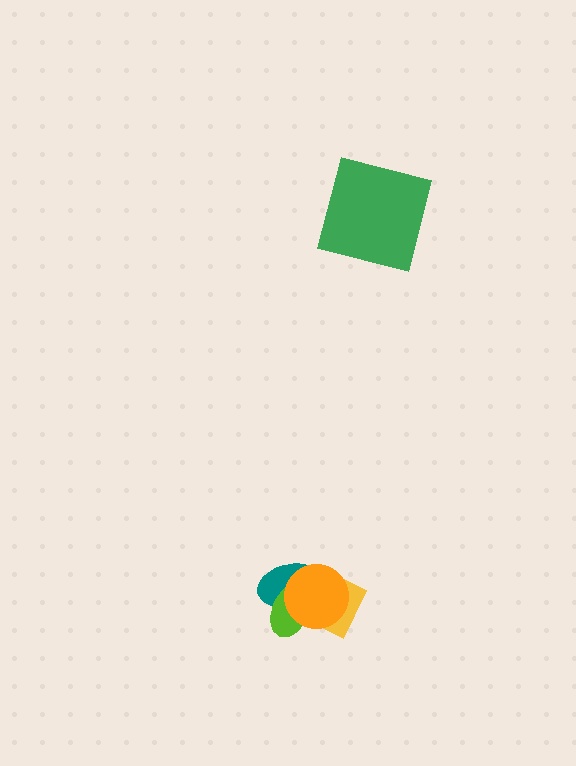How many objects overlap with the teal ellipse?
3 objects overlap with the teal ellipse.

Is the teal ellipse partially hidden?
Yes, it is partially covered by another shape.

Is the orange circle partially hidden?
No, no other shape covers it.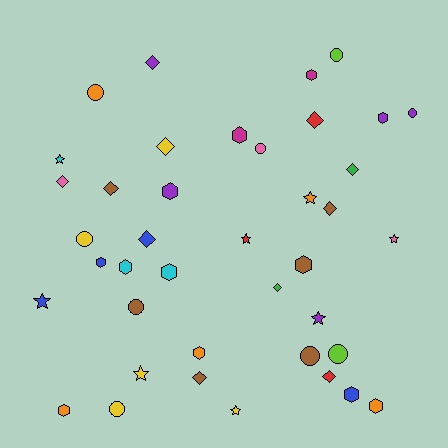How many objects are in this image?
There are 40 objects.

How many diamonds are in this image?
There are 11 diamonds.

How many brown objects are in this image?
There are 6 brown objects.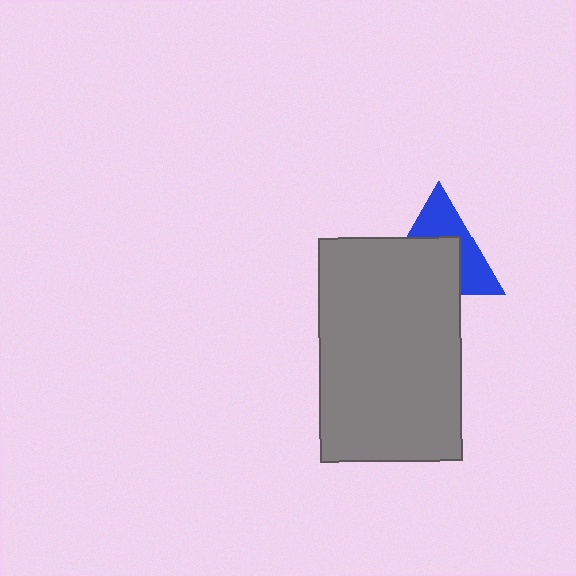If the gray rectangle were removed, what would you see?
You would see the complete blue triangle.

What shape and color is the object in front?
The object in front is a gray rectangle.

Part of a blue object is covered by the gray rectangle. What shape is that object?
It is a triangle.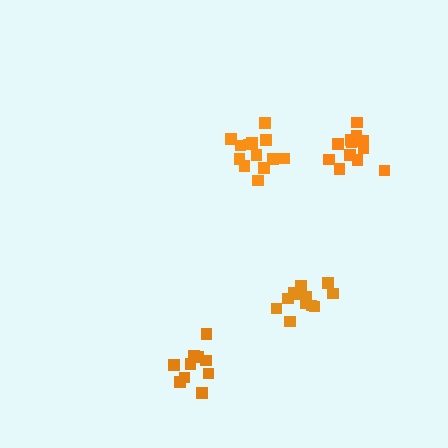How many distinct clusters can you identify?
There are 4 distinct clusters.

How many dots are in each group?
Group 1: 12 dots, Group 2: 13 dots, Group 3: 10 dots, Group 4: 13 dots (48 total).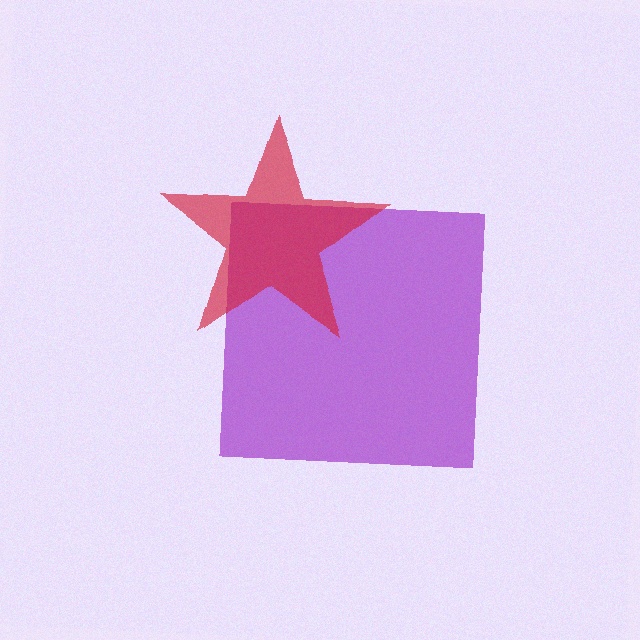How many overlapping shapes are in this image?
There are 2 overlapping shapes in the image.